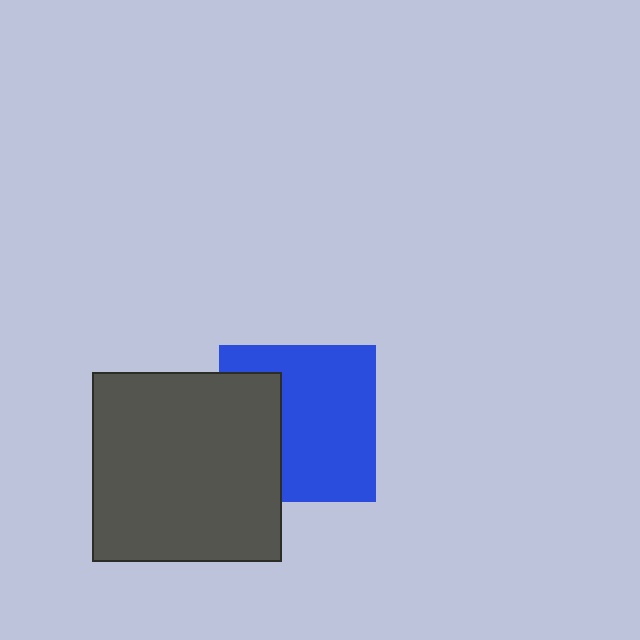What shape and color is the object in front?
The object in front is a dark gray square.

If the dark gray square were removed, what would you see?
You would see the complete blue square.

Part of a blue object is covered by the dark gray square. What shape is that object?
It is a square.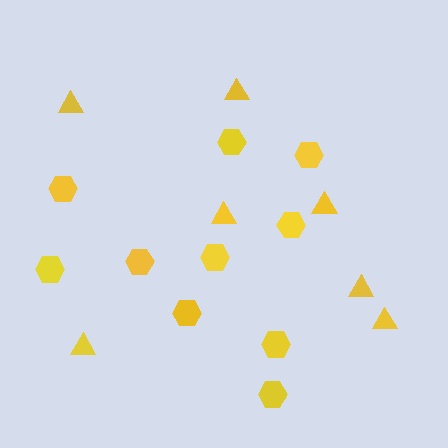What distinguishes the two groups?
There are 2 groups: one group of hexagons (10) and one group of triangles (7).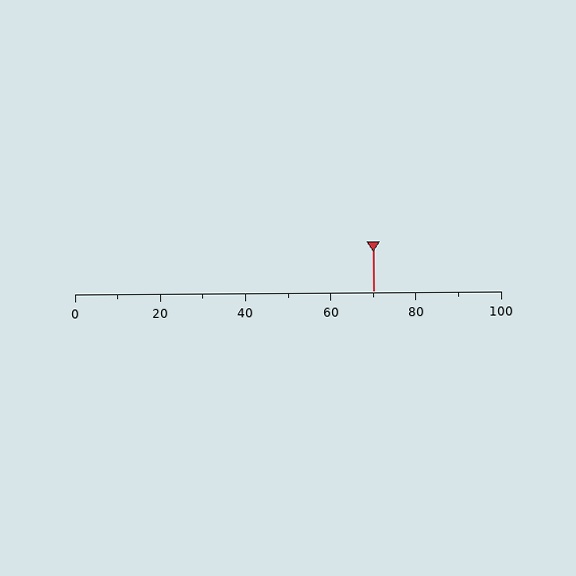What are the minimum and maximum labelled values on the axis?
The axis runs from 0 to 100.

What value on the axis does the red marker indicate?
The marker indicates approximately 70.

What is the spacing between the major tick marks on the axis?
The major ticks are spaced 20 apart.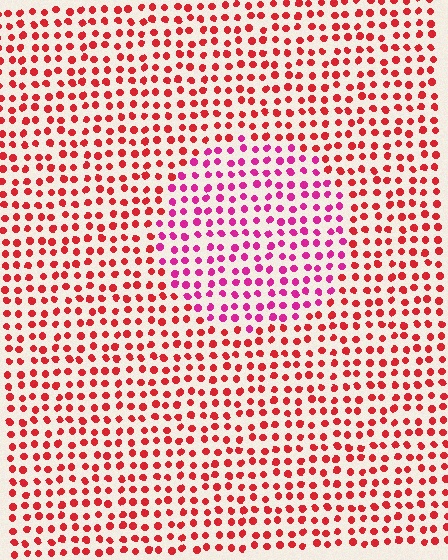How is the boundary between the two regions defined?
The boundary is defined purely by a slight shift in hue (about 36 degrees). Spacing, size, and orientation are identical on both sides.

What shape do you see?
I see a circle.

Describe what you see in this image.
The image is filled with small red elements in a uniform arrangement. A circle-shaped region is visible where the elements are tinted to a slightly different hue, forming a subtle color boundary.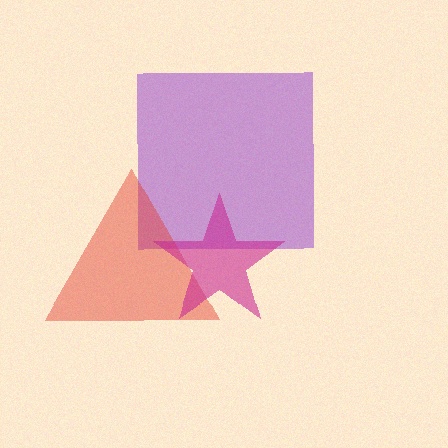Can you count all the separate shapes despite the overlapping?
Yes, there are 3 separate shapes.